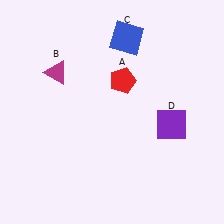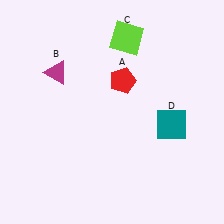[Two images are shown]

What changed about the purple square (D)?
In Image 1, D is purple. In Image 2, it changed to teal.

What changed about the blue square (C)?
In Image 1, C is blue. In Image 2, it changed to lime.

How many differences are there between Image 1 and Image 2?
There are 2 differences between the two images.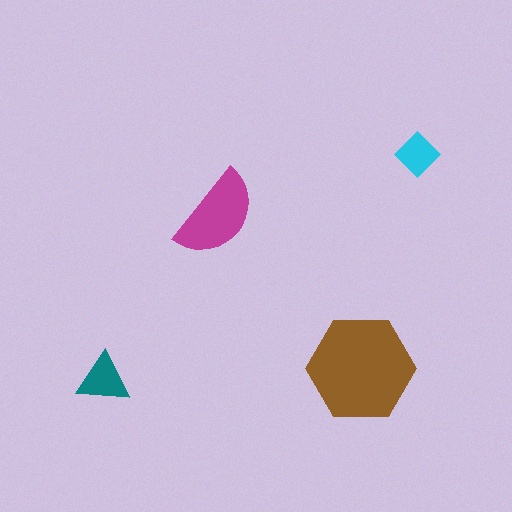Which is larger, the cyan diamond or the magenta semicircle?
The magenta semicircle.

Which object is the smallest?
The cyan diamond.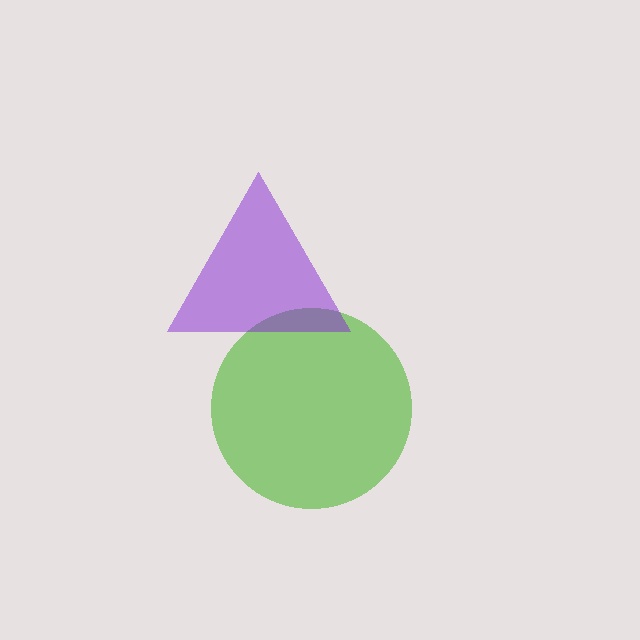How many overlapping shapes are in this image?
There are 2 overlapping shapes in the image.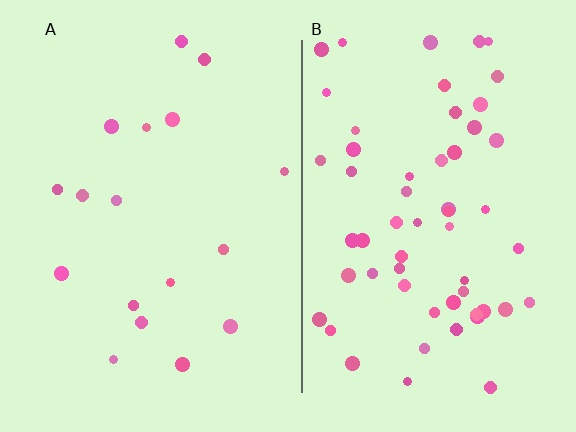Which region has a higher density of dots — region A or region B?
B (the right).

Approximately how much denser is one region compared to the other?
Approximately 3.3× — region B over region A.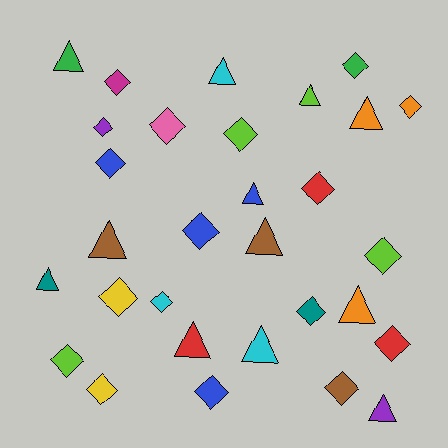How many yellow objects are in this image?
There are 2 yellow objects.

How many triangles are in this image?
There are 12 triangles.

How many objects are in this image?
There are 30 objects.